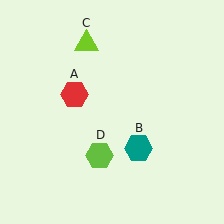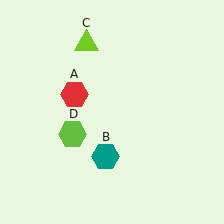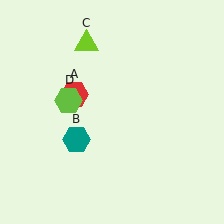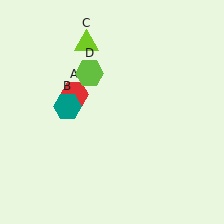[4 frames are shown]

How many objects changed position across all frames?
2 objects changed position: teal hexagon (object B), lime hexagon (object D).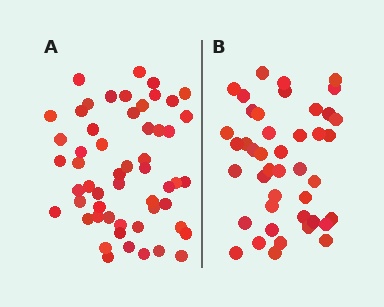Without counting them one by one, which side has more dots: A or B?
Region A (the left region) has more dots.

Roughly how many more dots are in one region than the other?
Region A has roughly 12 or so more dots than region B.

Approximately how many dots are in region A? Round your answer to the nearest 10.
About 50 dots. (The exact count is 54, which rounds to 50.)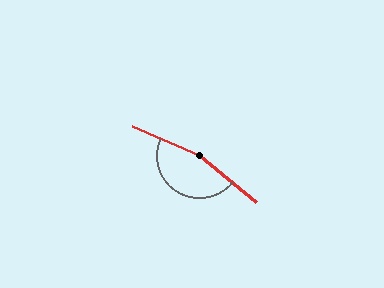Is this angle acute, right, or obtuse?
It is obtuse.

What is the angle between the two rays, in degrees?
Approximately 165 degrees.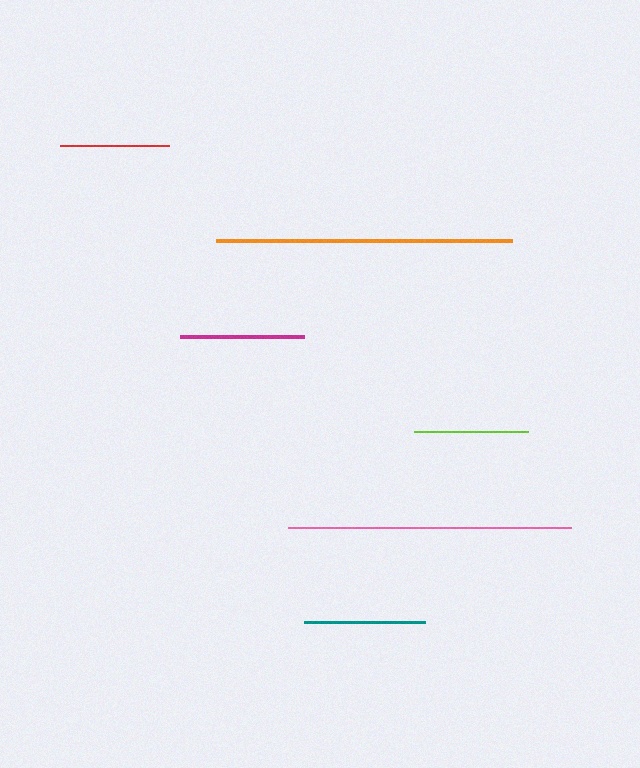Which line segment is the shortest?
The red line is the shortest at approximately 109 pixels.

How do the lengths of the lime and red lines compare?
The lime and red lines are approximately the same length.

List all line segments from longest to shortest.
From longest to shortest: orange, pink, magenta, teal, lime, red.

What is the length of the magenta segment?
The magenta segment is approximately 123 pixels long.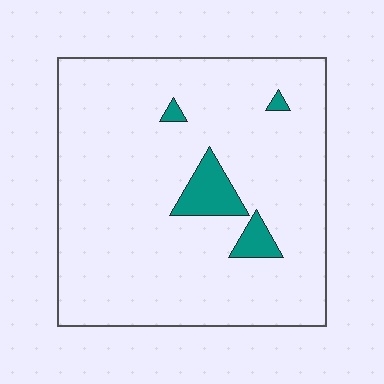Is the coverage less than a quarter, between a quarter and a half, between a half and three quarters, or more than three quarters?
Less than a quarter.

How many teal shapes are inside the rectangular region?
4.